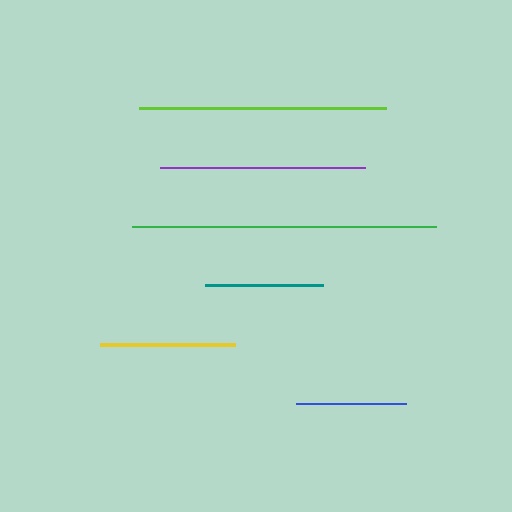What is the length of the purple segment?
The purple segment is approximately 205 pixels long.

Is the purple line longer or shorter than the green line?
The green line is longer than the purple line.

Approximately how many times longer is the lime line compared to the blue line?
The lime line is approximately 2.2 times the length of the blue line.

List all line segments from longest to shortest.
From longest to shortest: green, lime, purple, yellow, teal, blue.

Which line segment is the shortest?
The blue line is the shortest at approximately 110 pixels.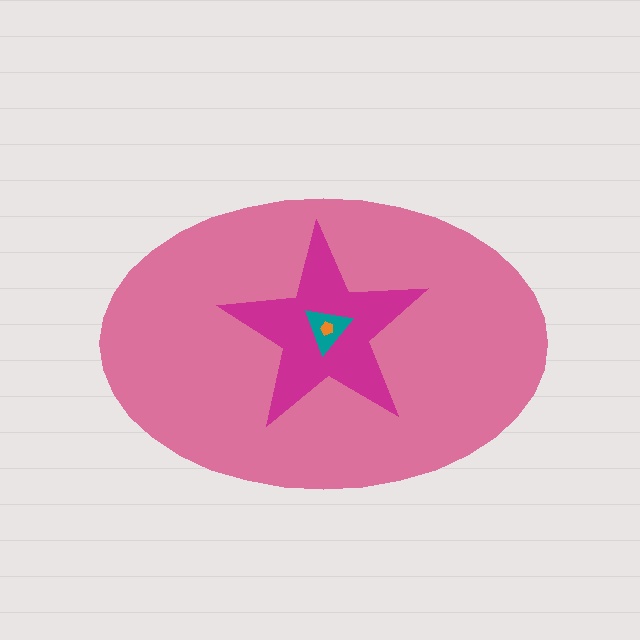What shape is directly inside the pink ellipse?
The magenta star.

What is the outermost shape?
The pink ellipse.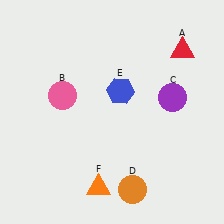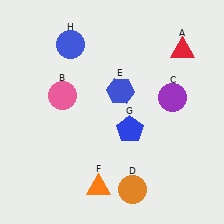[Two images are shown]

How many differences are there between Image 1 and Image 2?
There are 2 differences between the two images.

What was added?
A blue pentagon (G), a blue circle (H) were added in Image 2.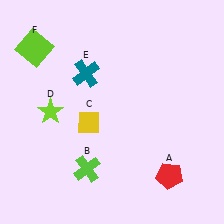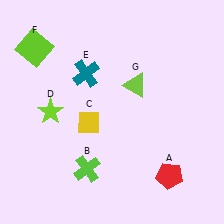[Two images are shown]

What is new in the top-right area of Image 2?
A lime triangle (G) was added in the top-right area of Image 2.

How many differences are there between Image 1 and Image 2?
There is 1 difference between the two images.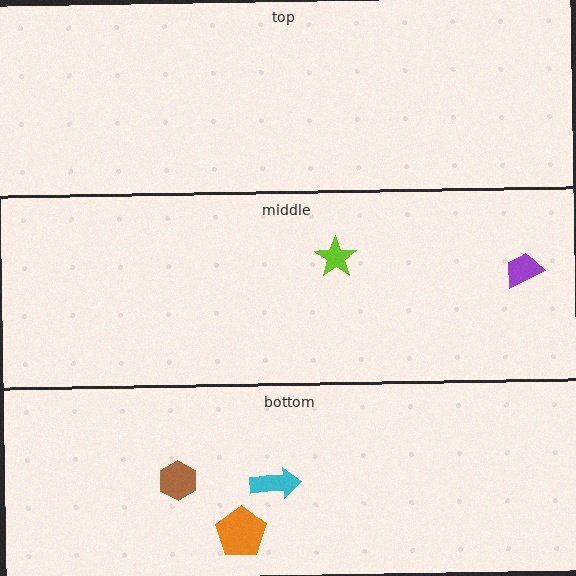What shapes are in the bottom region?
The orange pentagon, the brown hexagon, the cyan arrow.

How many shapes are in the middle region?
2.